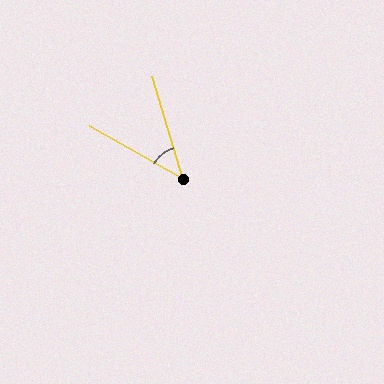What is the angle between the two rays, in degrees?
Approximately 44 degrees.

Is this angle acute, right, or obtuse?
It is acute.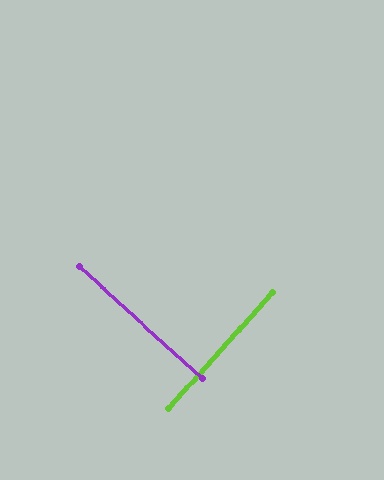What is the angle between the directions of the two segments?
Approximately 89 degrees.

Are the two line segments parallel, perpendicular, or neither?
Perpendicular — they meet at approximately 89°.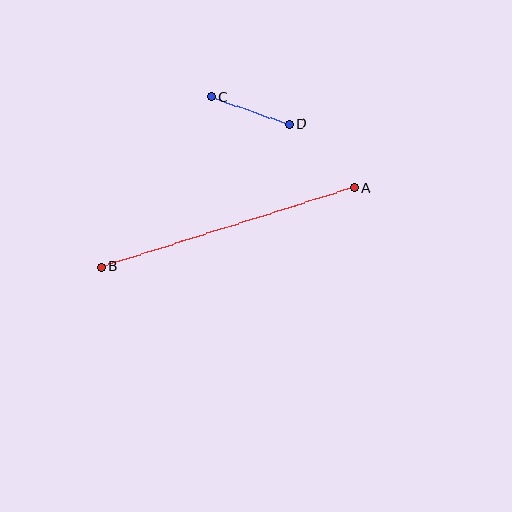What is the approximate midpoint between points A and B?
The midpoint is at approximately (228, 227) pixels.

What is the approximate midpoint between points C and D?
The midpoint is at approximately (250, 111) pixels.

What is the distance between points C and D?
The distance is approximately 83 pixels.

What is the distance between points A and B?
The distance is approximately 265 pixels.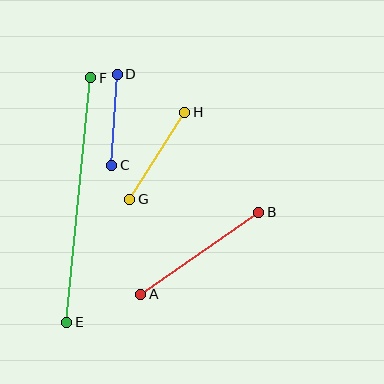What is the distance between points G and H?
The distance is approximately 103 pixels.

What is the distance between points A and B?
The distance is approximately 144 pixels.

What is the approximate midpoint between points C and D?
The midpoint is at approximately (115, 120) pixels.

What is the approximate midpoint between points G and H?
The midpoint is at approximately (157, 156) pixels.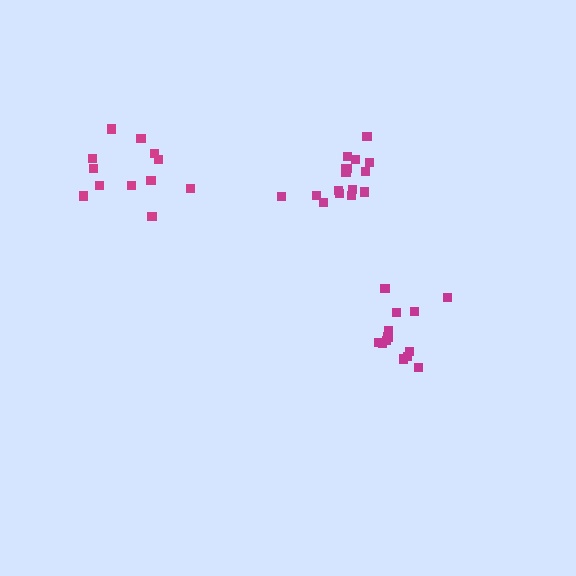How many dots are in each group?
Group 1: 13 dots, Group 2: 12 dots, Group 3: 16 dots (41 total).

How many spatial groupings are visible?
There are 3 spatial groupings.